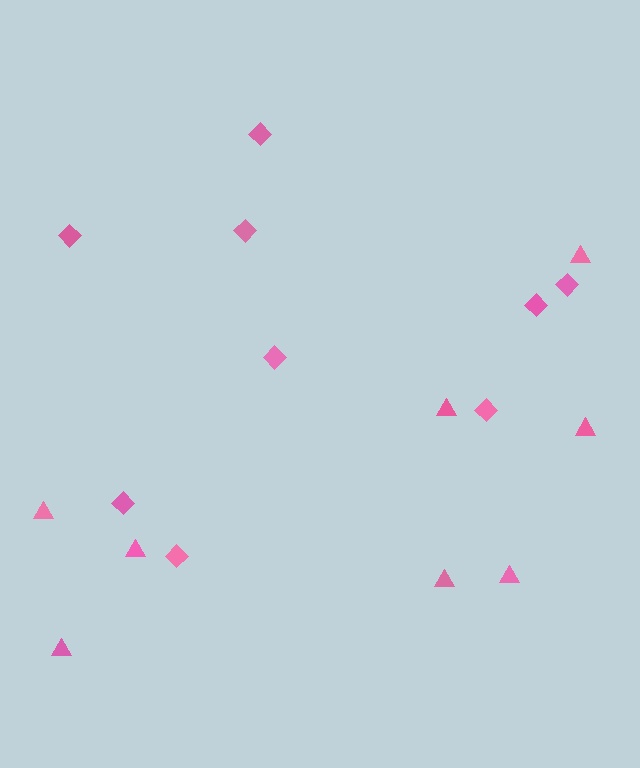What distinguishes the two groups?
There are 2 groups: one group of diamonds (9) and one group of triangles (8).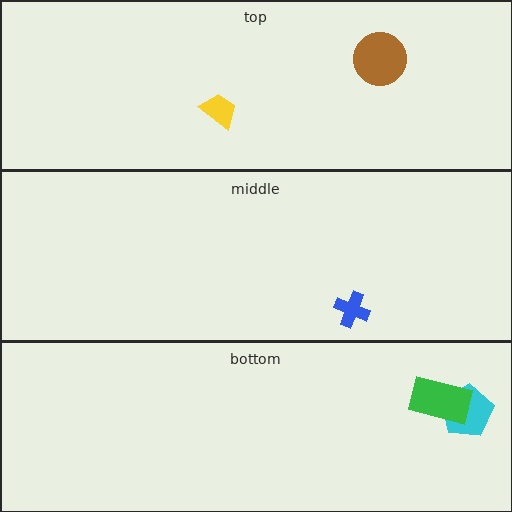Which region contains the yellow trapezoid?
The top region.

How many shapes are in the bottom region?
2.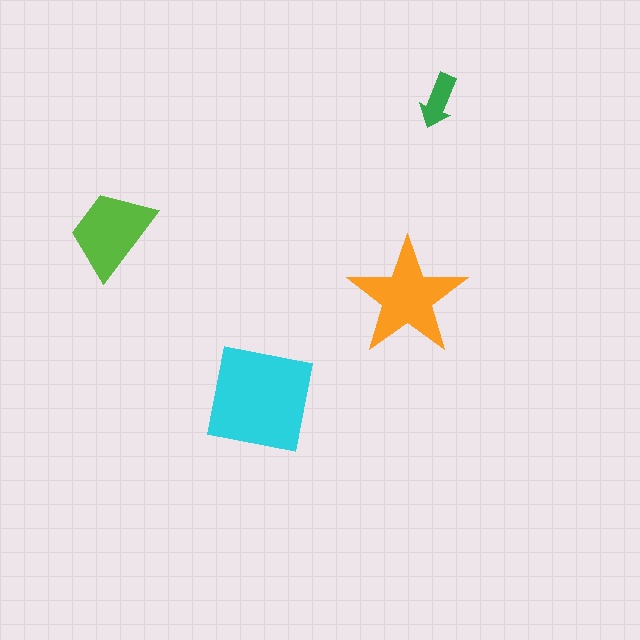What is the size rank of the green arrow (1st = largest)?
4th.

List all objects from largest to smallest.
The cyan square, the orange star, the lime trapezoid, the green arrow.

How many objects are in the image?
There are 4 objects in the image.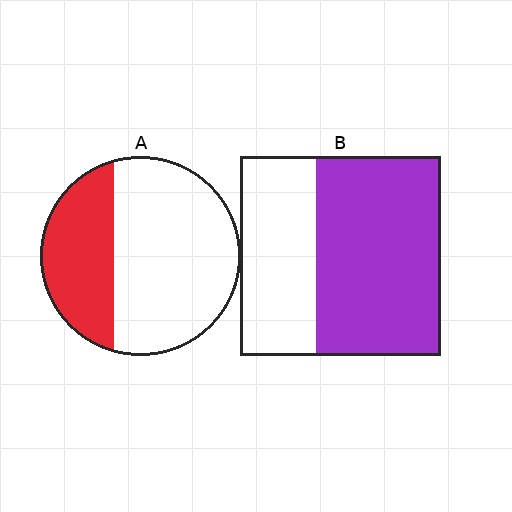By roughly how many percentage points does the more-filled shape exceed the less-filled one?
By roughly 30 percentage points (B over A).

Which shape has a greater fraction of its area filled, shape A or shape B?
Shape B.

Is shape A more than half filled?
No.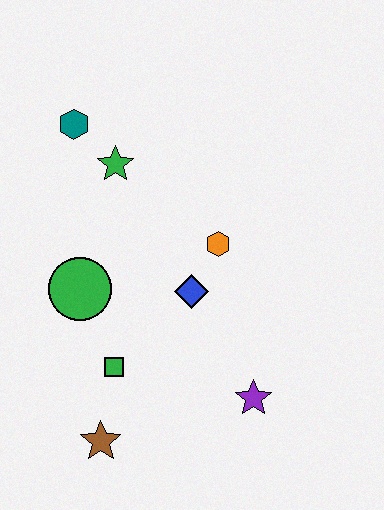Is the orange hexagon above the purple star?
Yes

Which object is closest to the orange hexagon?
The blue diamond is closest to the orange hexagon.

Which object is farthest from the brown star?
The teal hexagon is farthest from the brown star.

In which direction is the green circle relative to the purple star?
The green circle is to the left of the purple star.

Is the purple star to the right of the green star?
Yes